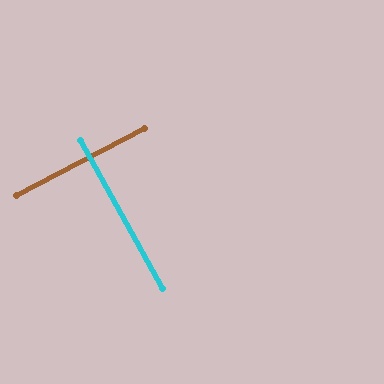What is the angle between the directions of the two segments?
Approximately 89 degrees.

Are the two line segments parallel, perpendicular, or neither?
Perpendicular — they meet at approximately 89°.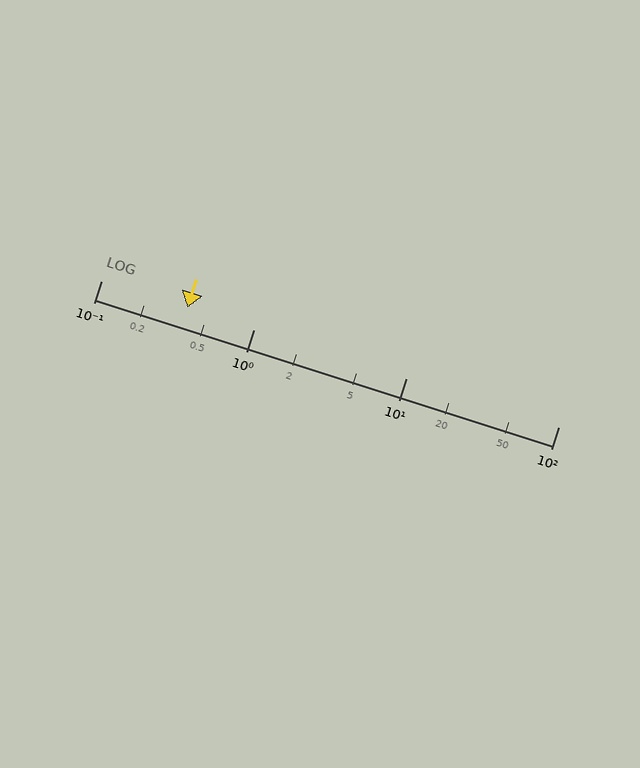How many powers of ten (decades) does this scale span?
The scale spans 3 decades, from 0.1 to 100.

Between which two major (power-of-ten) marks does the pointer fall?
The pointer is between 0.1 and 1.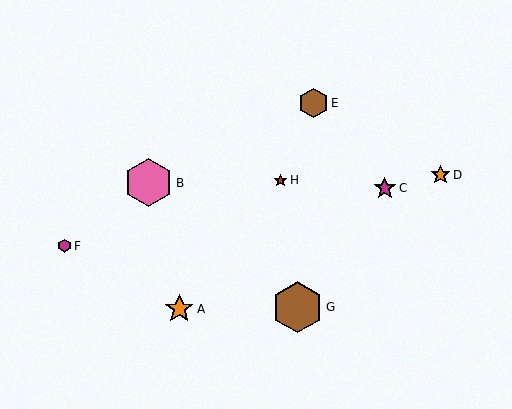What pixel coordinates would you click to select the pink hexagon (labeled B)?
Click at (149, 183) to select the pink hexagon B.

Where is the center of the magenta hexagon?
The center of the magenta hexagon is at (64, 246).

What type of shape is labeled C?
Shape C is a magenta star.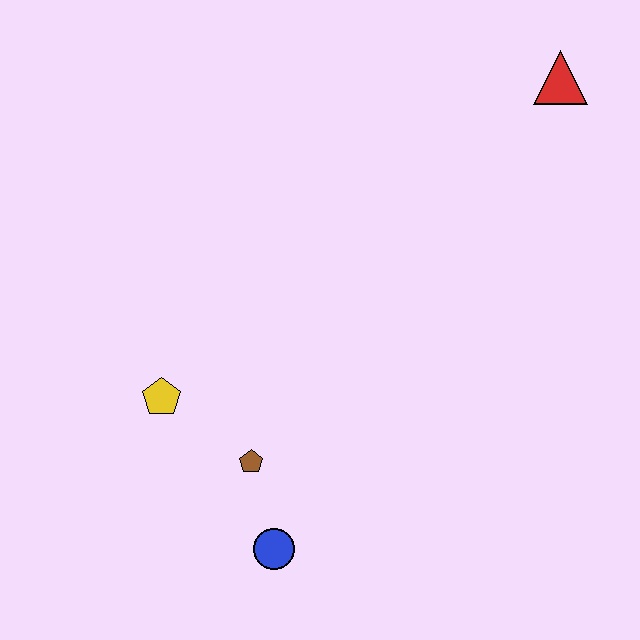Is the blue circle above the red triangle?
No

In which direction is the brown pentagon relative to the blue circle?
The brown pentagon is above the blue circle.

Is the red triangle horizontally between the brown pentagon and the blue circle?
No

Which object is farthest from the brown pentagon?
The red triangle is farthest from the brown pentagon.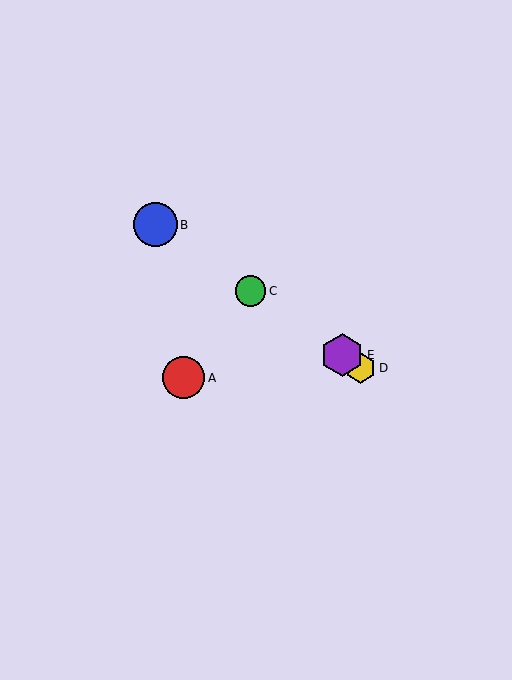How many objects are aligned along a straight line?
4 objects (B, C, D, E) are aligned along a straight line.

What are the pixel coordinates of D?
Object D is at (361, 368).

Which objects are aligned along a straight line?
Objects B, C, D, E are aligned along a straight line.